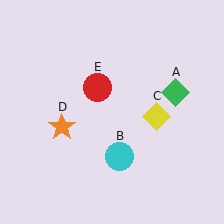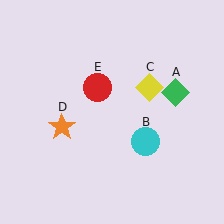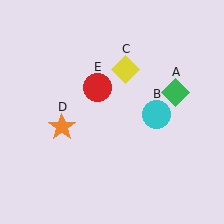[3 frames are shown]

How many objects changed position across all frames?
2 objects changed position: cyan circle (object B), yellow diamond (object C).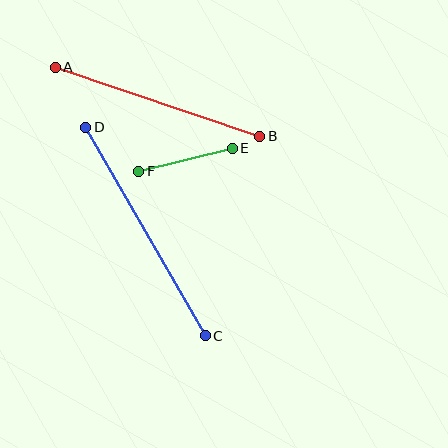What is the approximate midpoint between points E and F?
The midpoint is at approximately (185, 160) pixels.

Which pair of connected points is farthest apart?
Points C and D are farthest apart.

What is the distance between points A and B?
The distance is approximately 216 pixels.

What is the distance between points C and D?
The distance is approximately 241 pixels.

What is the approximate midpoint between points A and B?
The midpoint is at approximately (158, 102) pixels.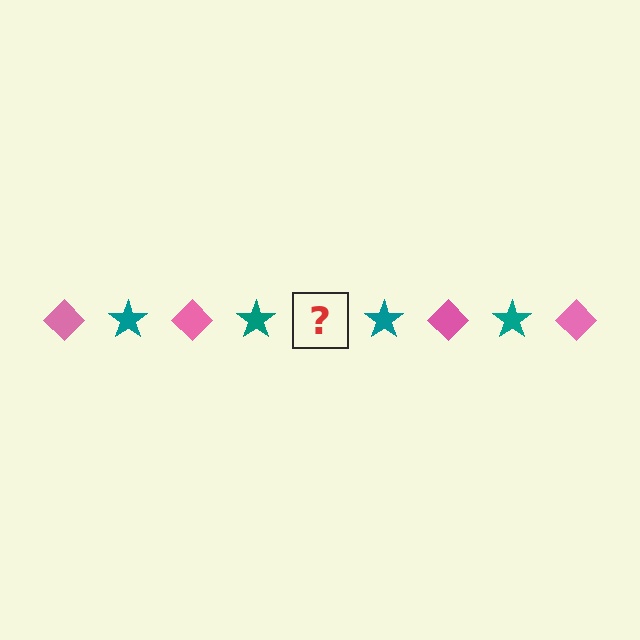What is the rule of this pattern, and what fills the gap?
The rule is that the pattern alternates between pink diamond and teal star. The gap should be filled with a pink diamond.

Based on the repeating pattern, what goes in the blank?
The blank should be a pink diamond.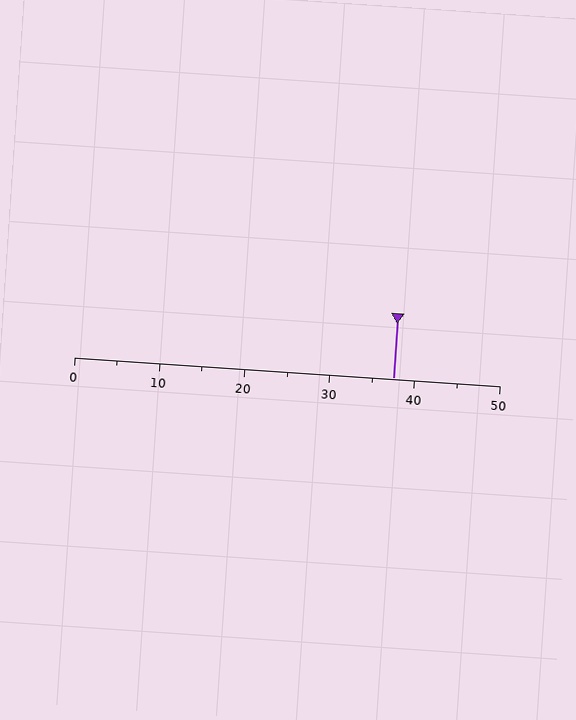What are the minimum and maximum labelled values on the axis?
The axis runs from 0 to 50.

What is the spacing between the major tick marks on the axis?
The major ticks are spaced 10 apart.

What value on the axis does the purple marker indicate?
The marker indicates approximately 37.5.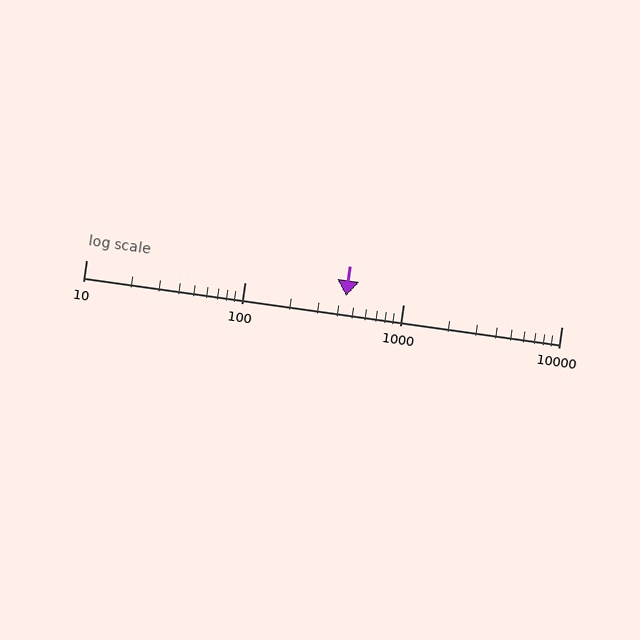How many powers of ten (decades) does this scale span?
The scale spans 3 decades, from 10 to 10000.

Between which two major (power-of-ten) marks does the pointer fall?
The pointer is between 100 and 1000.